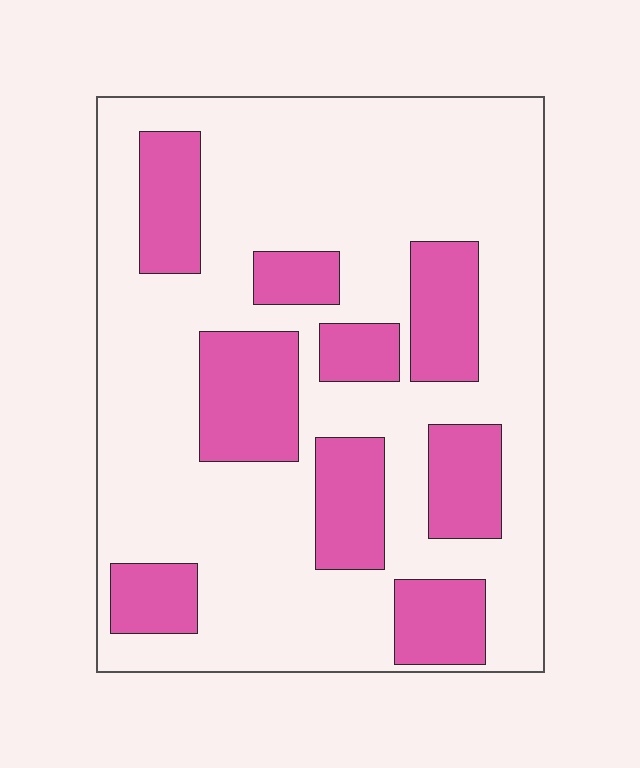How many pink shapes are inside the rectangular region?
9.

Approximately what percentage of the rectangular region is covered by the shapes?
Approximately 30%.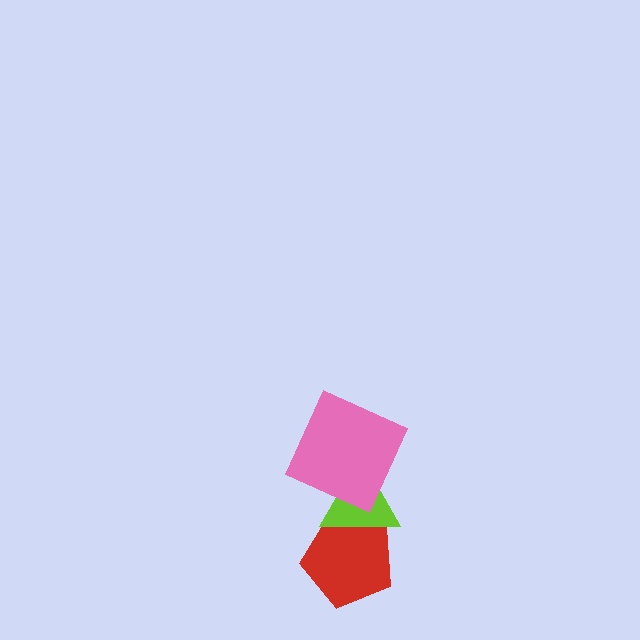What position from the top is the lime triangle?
The lime triangle is 2nd from the top.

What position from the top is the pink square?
The pink square is 1st from the top.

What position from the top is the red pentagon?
The red pentagon is 3rd from the top.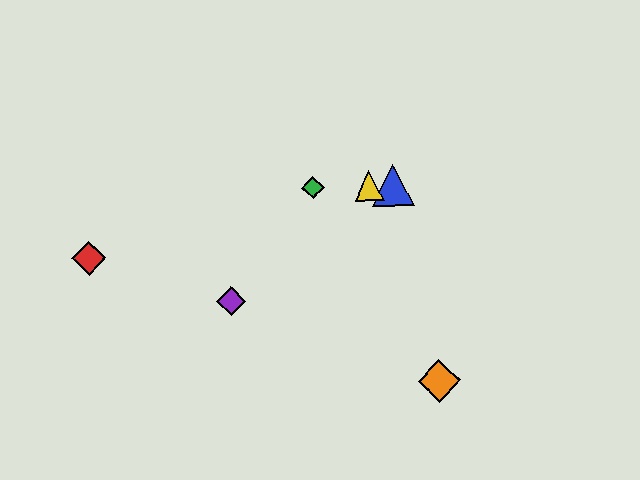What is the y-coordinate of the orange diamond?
The orange diamond is at y≈381.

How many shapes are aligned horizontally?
3 shapes (the blue triangle, the green diamond, the yellow triangle) are aligned horizontally.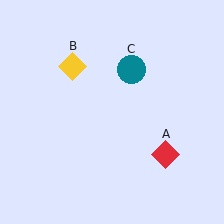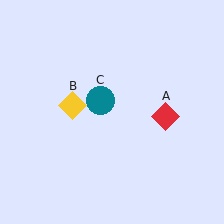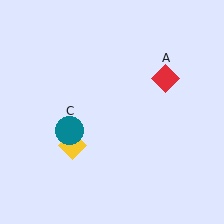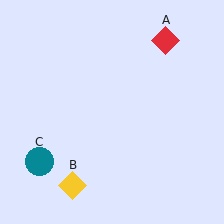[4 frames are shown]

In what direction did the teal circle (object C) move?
The teal circle (object C) moved down and to the left.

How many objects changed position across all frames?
3 objects changed position: red diamond (object A), yellow diamond (object B), teal circle (object C).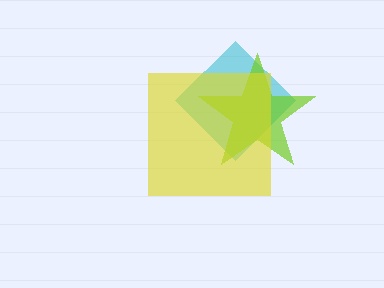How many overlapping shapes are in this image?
There are 3 overlapping shapes in the image.